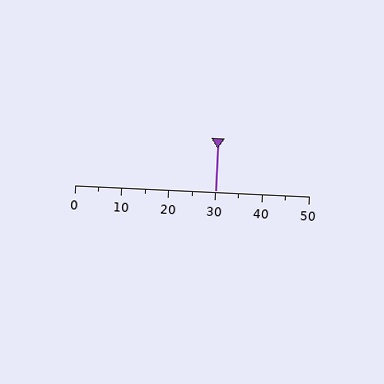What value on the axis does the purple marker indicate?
The marker indicates approximately 30.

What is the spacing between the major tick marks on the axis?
The major ticks are spaced 10 apart.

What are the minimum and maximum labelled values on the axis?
The axis runs from 0 to 50.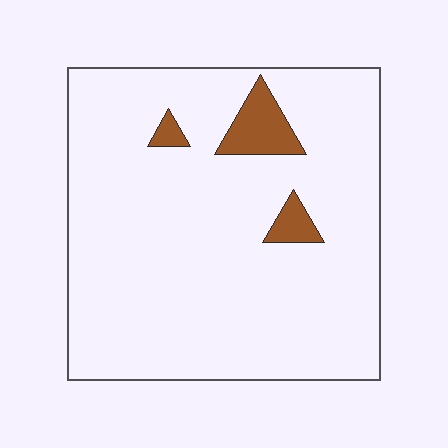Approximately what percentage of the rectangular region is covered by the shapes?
Approximately 5%.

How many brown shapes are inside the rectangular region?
3.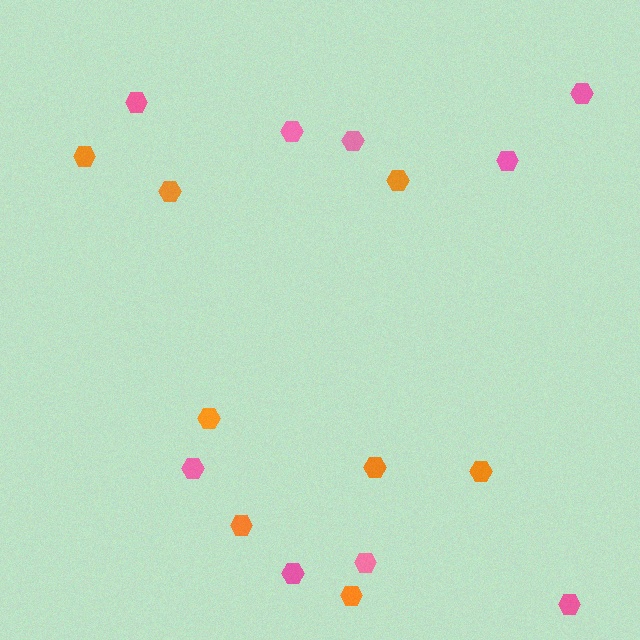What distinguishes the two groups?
There are 2 groups: one group of orange hexagons (8) and one group of pink hexagons (9).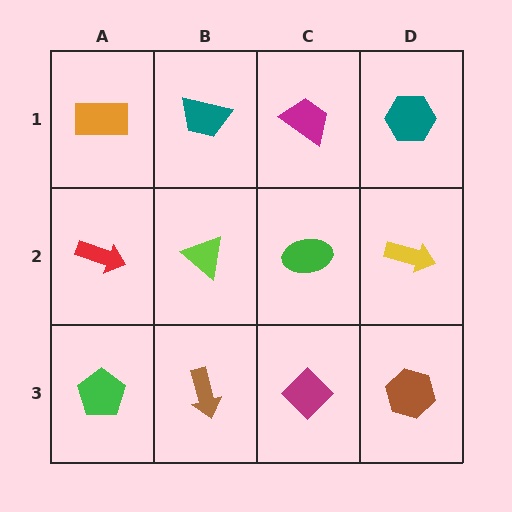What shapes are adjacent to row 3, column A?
A red arrow (row 2, column A), a brown arrow (row 3, column B).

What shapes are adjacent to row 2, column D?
A teal hexagon (row 1, column D), a brown hexagon (row 3, column D), a green ellipse (row 2, column C).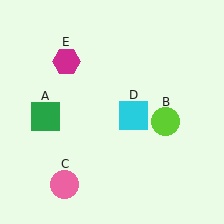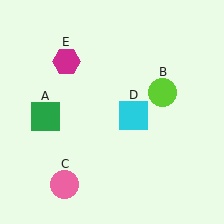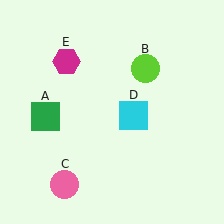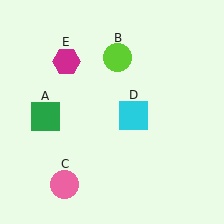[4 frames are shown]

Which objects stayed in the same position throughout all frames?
Green square (object A) and pink circle (object C) and cyan square (object D) and magenta hexagon (object E) remained stationary.